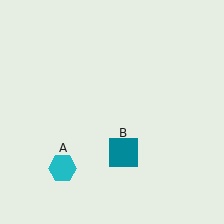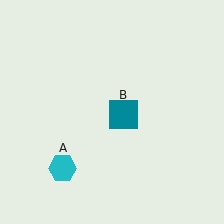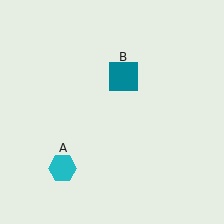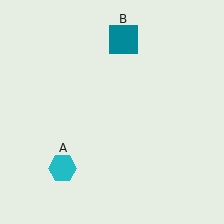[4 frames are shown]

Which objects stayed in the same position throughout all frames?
Cyan hexagon (object A) remained stationary.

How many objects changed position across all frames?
1 object changed position: teal square (object B).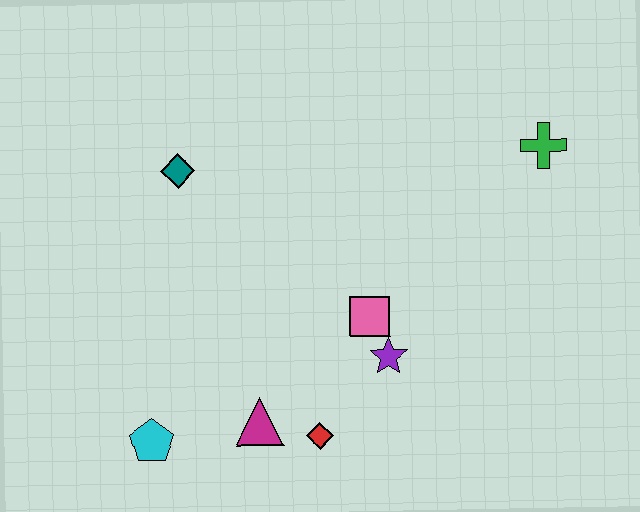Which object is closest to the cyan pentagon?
The magenta triangle is closest to the cyan pentagon.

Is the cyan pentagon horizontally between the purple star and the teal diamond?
No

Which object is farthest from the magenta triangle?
The green cross is farthest from the magenta triangle.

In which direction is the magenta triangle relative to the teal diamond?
The magenta triangle is below the teal diamond.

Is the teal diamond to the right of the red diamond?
No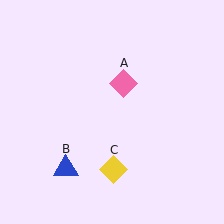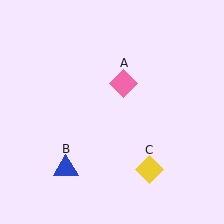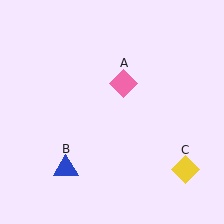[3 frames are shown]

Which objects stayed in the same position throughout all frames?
Pink diamond (object A) and blue triangle (object B) remained stationary.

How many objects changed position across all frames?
1 object changed position: yellow diamond (object C).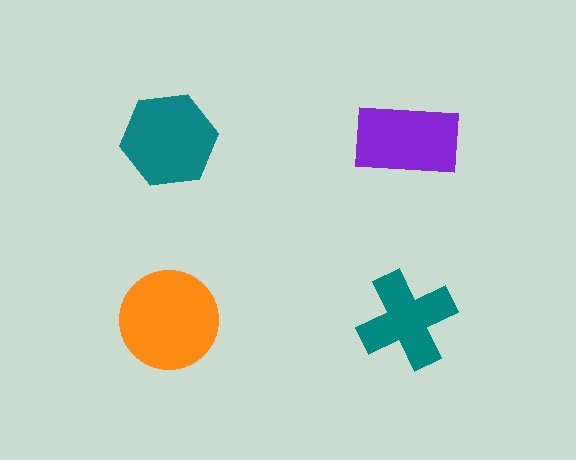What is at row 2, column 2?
A teal cross.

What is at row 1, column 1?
A teal hexagon.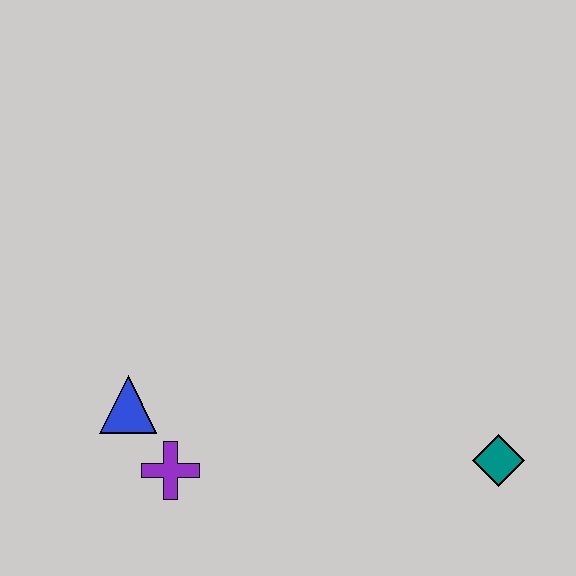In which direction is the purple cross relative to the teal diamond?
The purple cross is to the left of the teal diamond.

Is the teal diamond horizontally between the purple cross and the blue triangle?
No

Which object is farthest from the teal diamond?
The blue triangle is farthest from the teal diamond.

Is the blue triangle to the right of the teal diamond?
No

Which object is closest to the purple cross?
The blue triangle is closest to the purple cross.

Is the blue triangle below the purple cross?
No